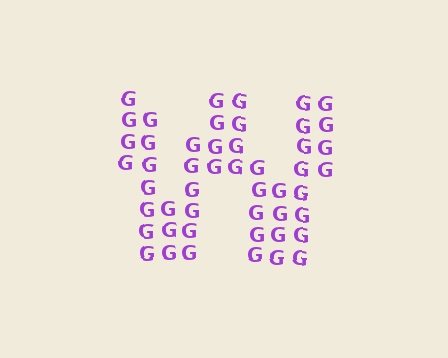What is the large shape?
The large shape is the letter W.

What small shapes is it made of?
It is made of small letter G's.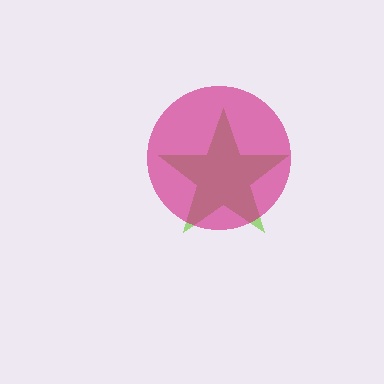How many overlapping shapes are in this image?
There are 2 overlapping shapes in the image.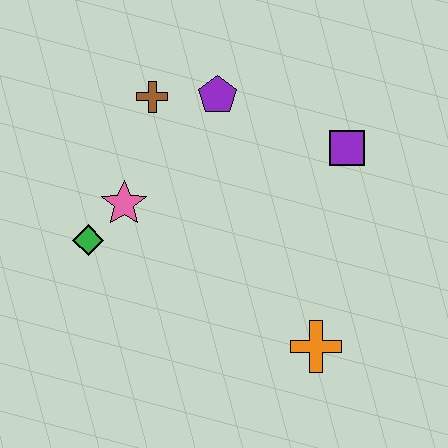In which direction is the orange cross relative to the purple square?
The orange cross is below the purple square.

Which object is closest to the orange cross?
The purple square is closest to the orange cross.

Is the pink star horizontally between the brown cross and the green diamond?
Yes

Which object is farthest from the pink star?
The orange cross is farthest from the pink star.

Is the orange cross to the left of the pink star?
No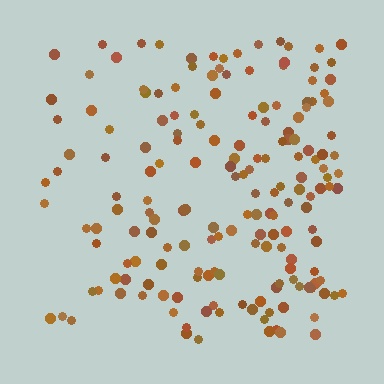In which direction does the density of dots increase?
From left to right, with the right side densest.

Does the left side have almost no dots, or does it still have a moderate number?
Still a moderate number, just noticeably fewer than the right.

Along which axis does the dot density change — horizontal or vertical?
Horizontal.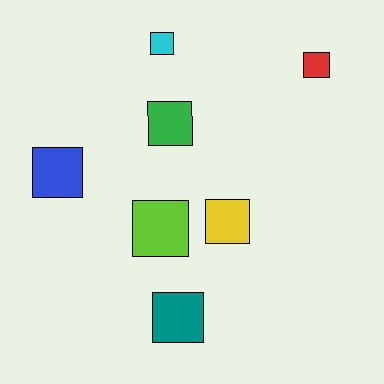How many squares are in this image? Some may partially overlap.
There are 7 squares.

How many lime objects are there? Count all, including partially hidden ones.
There is 1 lime object.